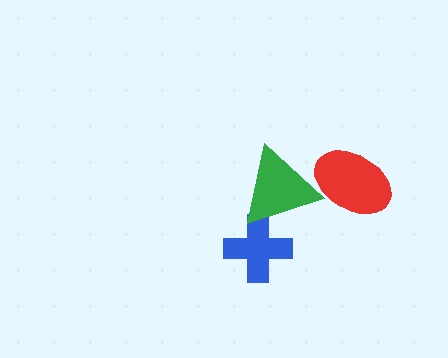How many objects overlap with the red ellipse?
1 object overlaps with the red ellipse.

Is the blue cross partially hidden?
Yes, it is partially covered by another shape.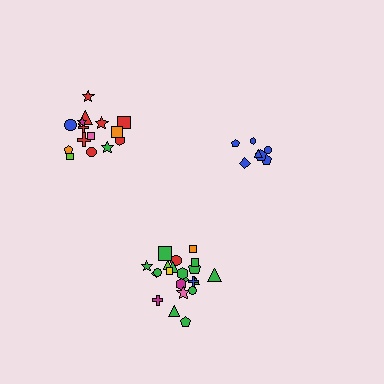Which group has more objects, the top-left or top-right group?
The top-left group.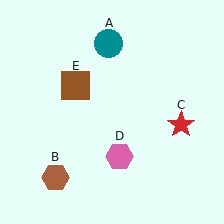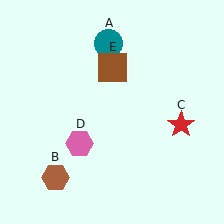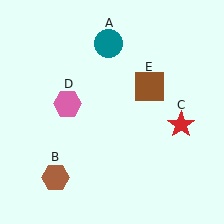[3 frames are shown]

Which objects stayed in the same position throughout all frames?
Teal circle (object A) and brown hexagon (object B) and red star (object C) remained stationary.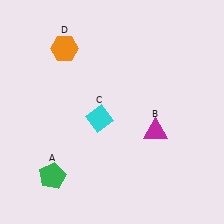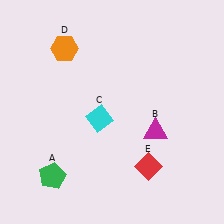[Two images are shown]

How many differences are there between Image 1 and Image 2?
There is 1 difference between the two images.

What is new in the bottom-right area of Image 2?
A red diamond (E) was added in the bottom-right area of Image 2.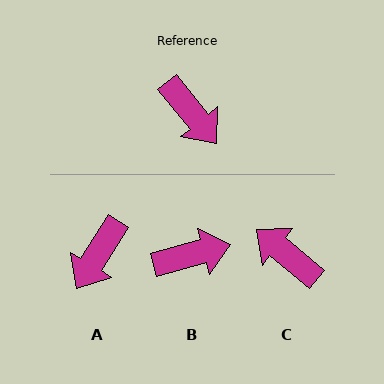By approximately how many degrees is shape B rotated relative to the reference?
Approximately 66 degrees counter-clockwise.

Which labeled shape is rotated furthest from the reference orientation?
C, about 169 degrees away.